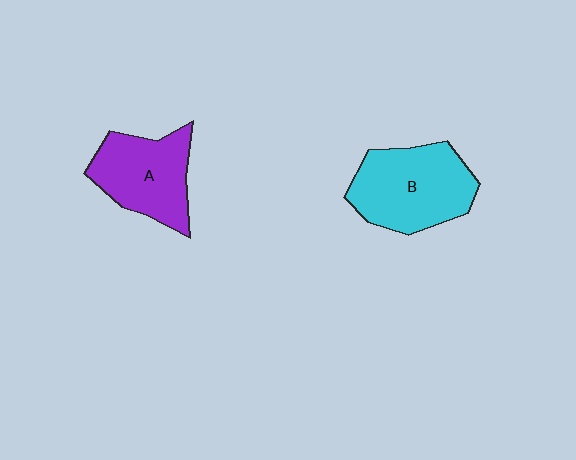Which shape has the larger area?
Shape B (cyan).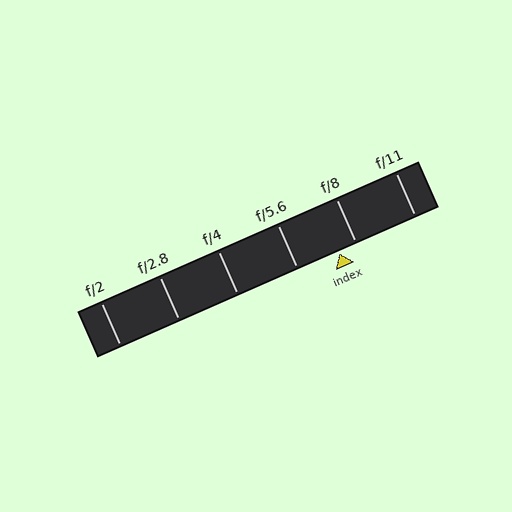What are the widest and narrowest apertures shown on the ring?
The widest aperture shown is f/2 and the narrowest is f/11.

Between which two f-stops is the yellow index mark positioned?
The index mark is between f/5.6 and f/8.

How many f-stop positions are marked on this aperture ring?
There are 6 f-stop positions marked.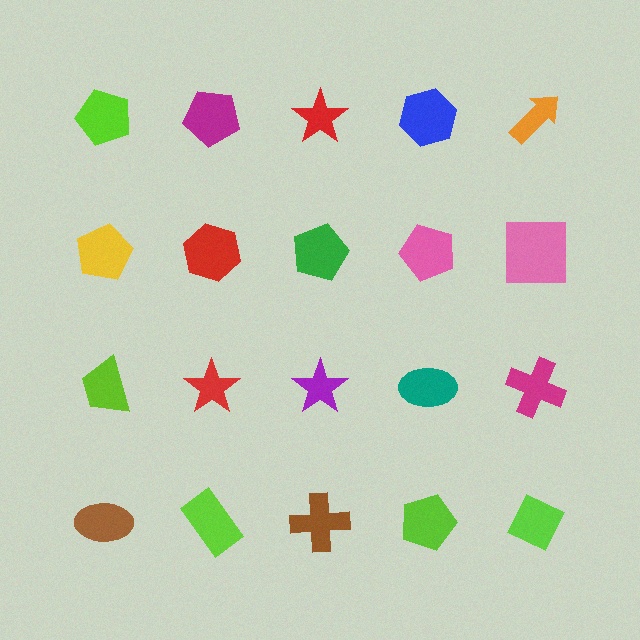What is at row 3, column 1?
A lime trapezoid.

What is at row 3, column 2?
A red star.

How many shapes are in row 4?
5 shapes.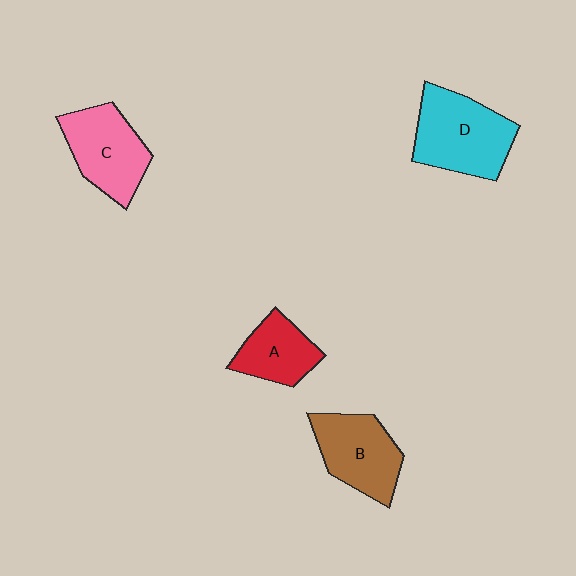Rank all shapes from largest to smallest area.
From largest to smallest: D (cyan), C (pink), B (brown), A (red).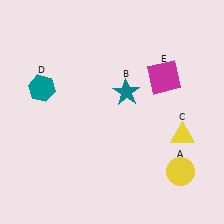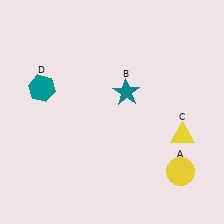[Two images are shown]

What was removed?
The magenta square (E) was removed in Image 2.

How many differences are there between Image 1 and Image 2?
There is 1 difference between the two images.